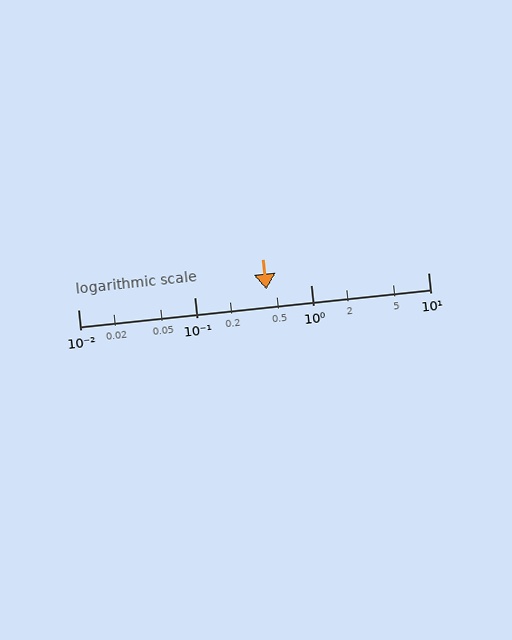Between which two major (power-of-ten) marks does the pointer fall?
The pointer is between 0.1 and 1.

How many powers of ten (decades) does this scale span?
The scale spans 3 decades, from 0.01 to 10.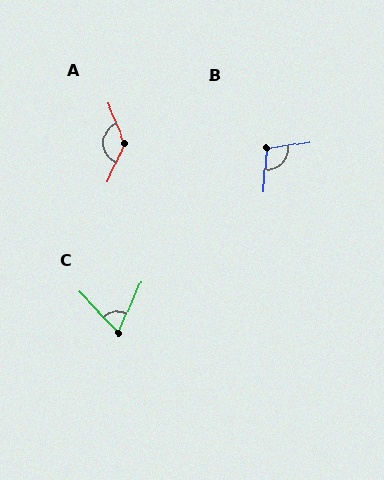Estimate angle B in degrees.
Approximately 102 degrees.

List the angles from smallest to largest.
C (68°), B (102°), A (133°).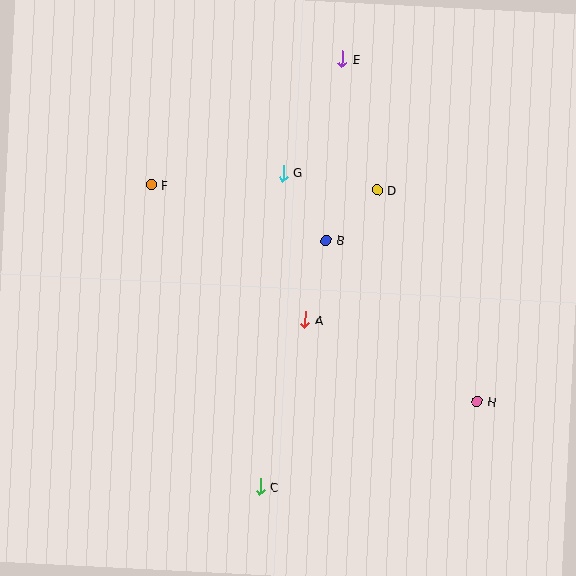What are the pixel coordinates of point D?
Point D is at (377, 190).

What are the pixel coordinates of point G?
Point G is at (283, 173).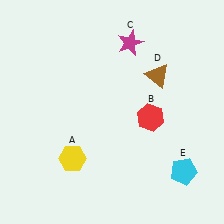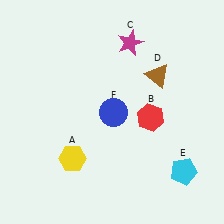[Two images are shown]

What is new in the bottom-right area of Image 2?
A blue circle (F) was added in the bottom-right area of Image 2.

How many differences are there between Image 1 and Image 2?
There is 1 difference between the two images.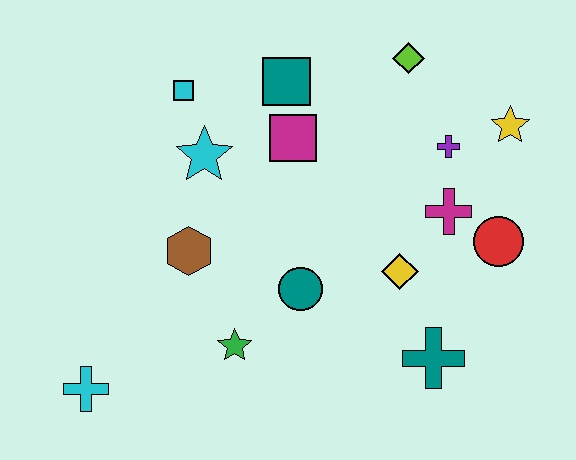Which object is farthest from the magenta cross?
The cyan cross is farthest from the magenta cross.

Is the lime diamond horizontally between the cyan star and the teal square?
No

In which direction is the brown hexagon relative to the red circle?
The brown hexagon is to the left of the red circle.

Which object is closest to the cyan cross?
The green star is closest to the cyan cross.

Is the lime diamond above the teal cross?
Yes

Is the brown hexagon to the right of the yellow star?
No